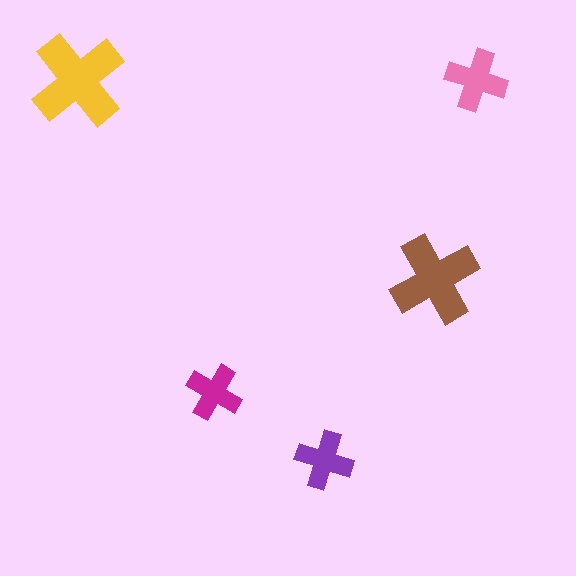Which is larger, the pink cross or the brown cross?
The brown one.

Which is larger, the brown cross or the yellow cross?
The yellow one.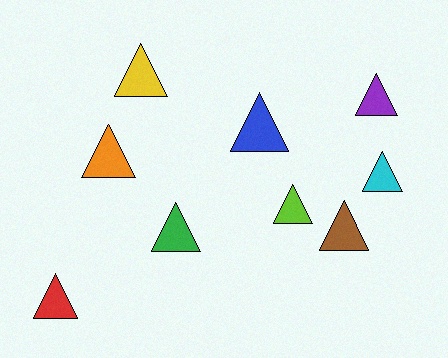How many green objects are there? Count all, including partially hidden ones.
There is 1 green object.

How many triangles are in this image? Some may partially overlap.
There are 9 triangles.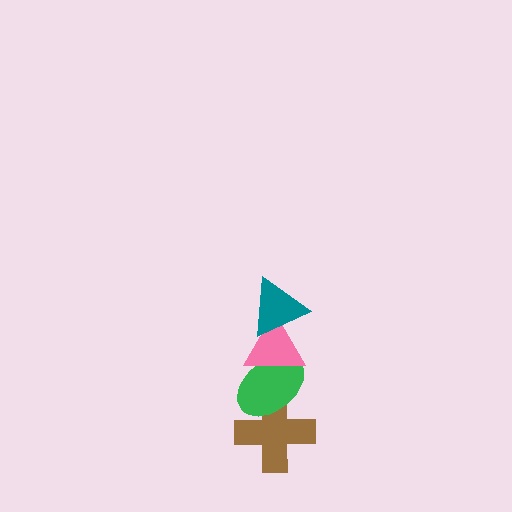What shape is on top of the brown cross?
The green ellipse is on top of the brown cross.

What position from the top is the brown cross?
The brown cross is 4th from the top.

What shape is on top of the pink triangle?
The teal triangle is on top of the pink triangle.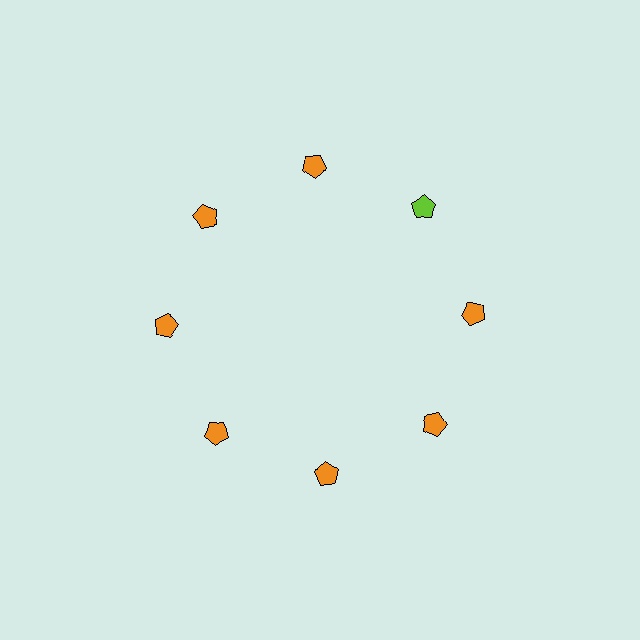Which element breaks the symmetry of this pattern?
The lime pentagon at roughly the 2 o'clock position breaks the symmetry. All other shapes are orange pentagons.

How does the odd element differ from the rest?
It has a different color: lime instead of orange.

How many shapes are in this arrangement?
There are 8 shapes arranged in a ring pattern.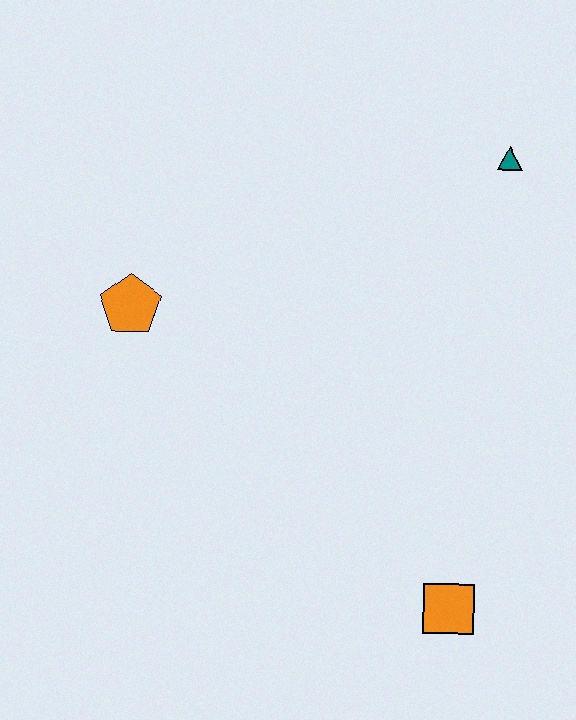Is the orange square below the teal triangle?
Yes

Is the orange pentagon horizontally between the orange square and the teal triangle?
No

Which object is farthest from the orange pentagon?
The orange square is farthest from the orange pentagon.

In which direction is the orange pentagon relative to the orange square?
The orange pentagon is to the left of the orange square.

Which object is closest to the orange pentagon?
The teal triangle is closest to the orange pentagon.